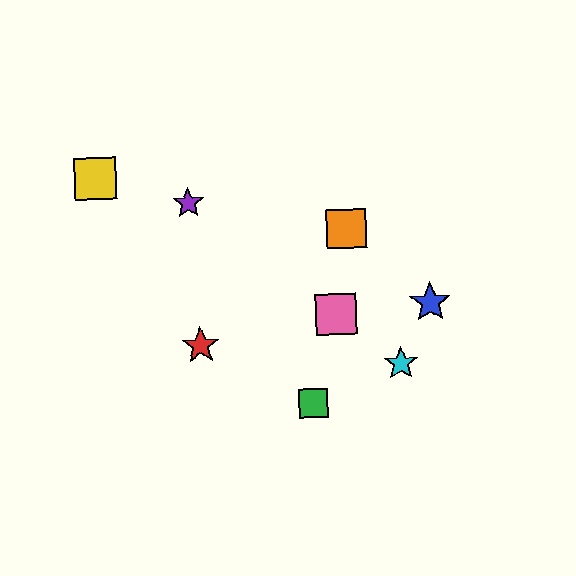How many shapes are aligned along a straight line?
3 shapes (the purple star, the cyan star, the pink square) are aligned along a straight line.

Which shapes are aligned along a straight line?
The purple star, the cyan star, the pink square are aligned along a straight line.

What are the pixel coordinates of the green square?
The green square is at (313, 403).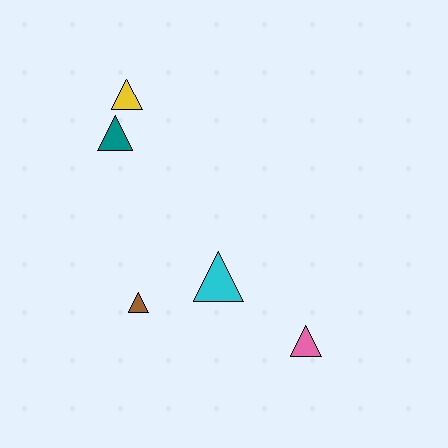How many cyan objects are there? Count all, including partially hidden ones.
There is 1 cyan object.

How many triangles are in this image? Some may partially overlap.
There are 5 triangles.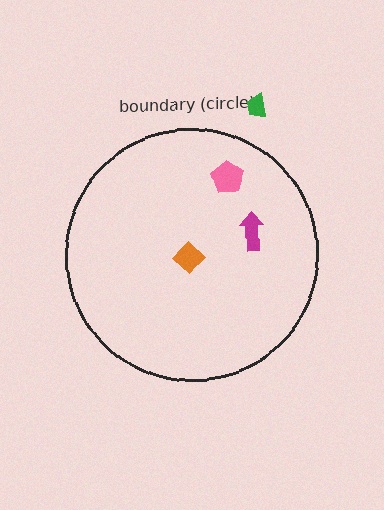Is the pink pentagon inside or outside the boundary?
Inside.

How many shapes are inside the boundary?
3 inside, 1 outside.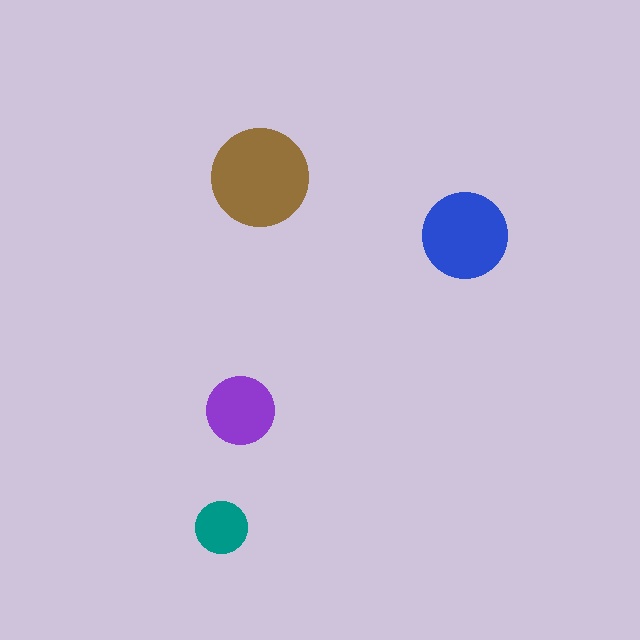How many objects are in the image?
There are 4 objects in the image.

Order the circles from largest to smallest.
the brown one, the blue one, the purple one, the teal one.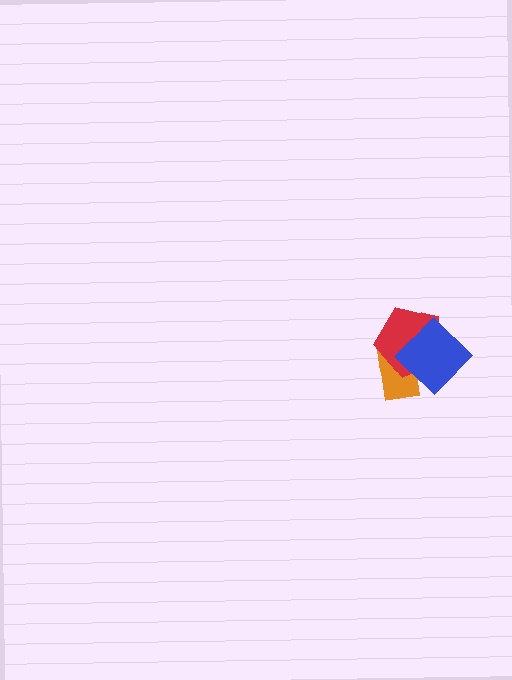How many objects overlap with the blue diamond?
2 objects overlap with the blue diamond.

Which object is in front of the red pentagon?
The blue diamond is in front of the red pentagon.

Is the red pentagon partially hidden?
Yes, it is partially covered by another shape.